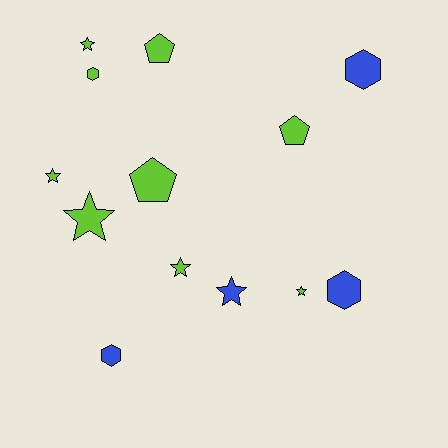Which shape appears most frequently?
Star, with 6 objects.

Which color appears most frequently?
Lime, with 9 objects.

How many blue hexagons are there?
There are 3 blue hexagons.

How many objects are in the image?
There are 13 objects.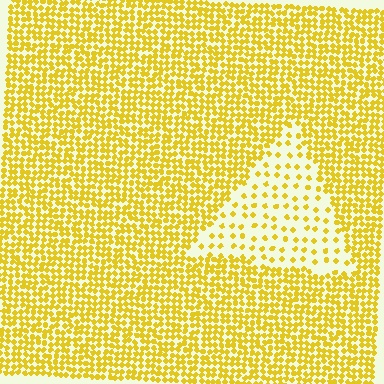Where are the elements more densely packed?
The elements are more densely packed outside the triangle boundary.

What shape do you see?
I see a triangle.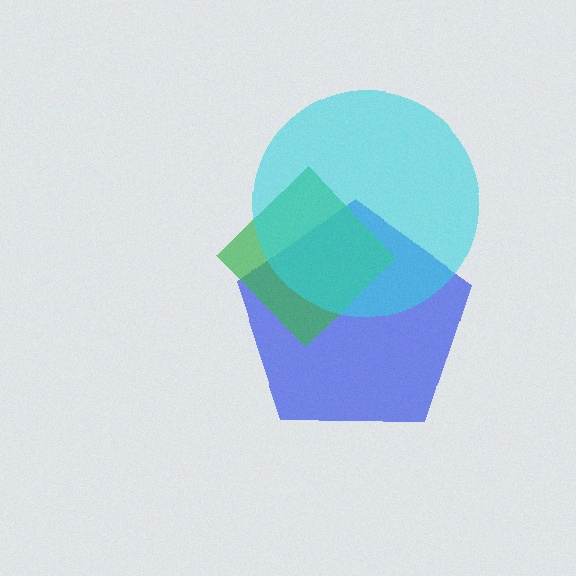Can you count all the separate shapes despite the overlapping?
Yes, there are 3 separate shapes.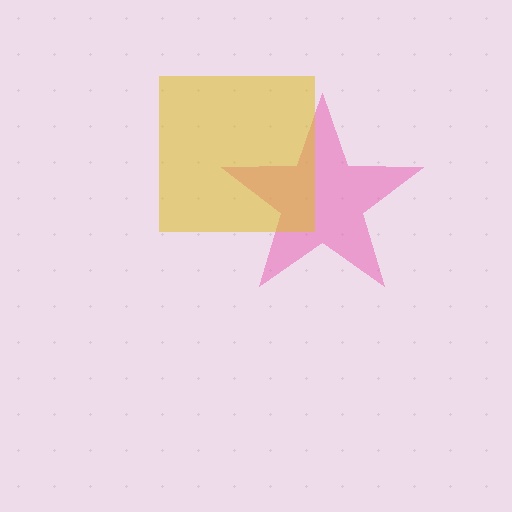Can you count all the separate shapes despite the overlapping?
Yes, there are 2 separate shapes.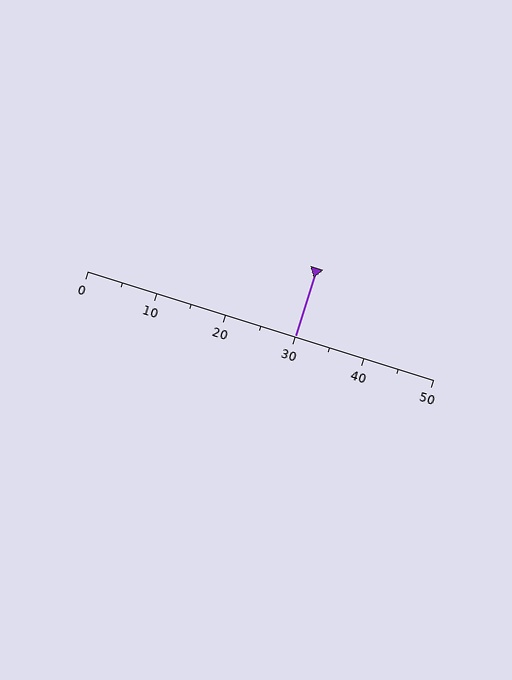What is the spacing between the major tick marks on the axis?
The major ticks are spaced 10 apart.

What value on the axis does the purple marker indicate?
The marker indicates approximately 30.